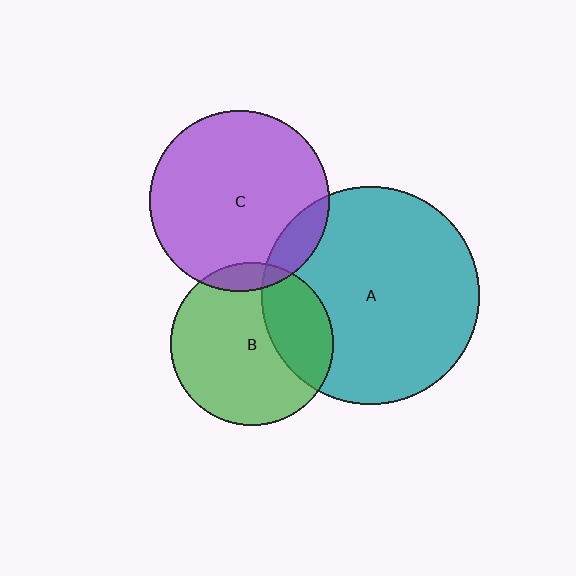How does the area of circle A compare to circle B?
Approximately 1.8 times.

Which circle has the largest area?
Circle A (teal).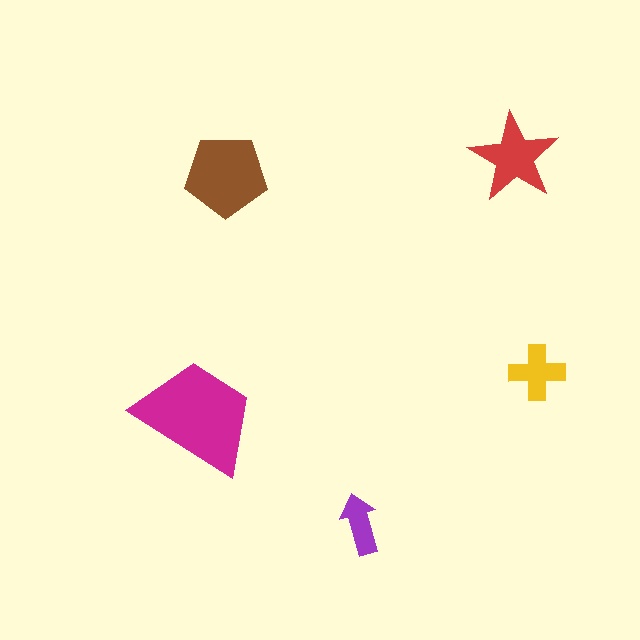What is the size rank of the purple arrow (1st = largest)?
5th.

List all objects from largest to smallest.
The magenta trapezoid, the brown pentagon, the red star, the yellow cross, the purple arrow.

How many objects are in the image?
There are 5 objects in the image.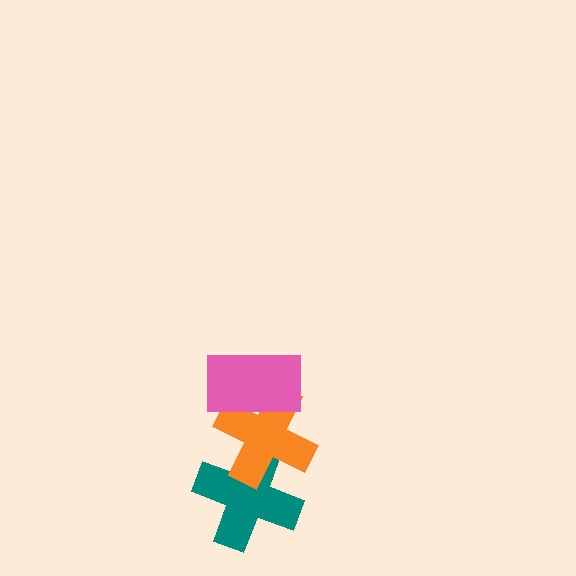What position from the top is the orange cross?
The orange cross is 2nd from the top.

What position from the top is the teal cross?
The teal cross is 3rd from the top.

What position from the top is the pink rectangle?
The pink rectangle is 1st from the top.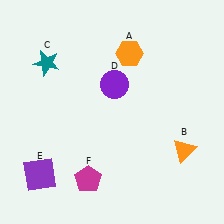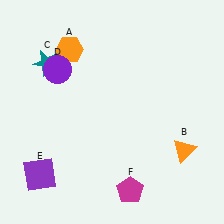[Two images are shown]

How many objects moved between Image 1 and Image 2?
3 objects moved between the two images.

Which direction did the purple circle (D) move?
The purple circle (D) moved left.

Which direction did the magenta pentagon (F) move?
The magenta pentagon (F) moved right.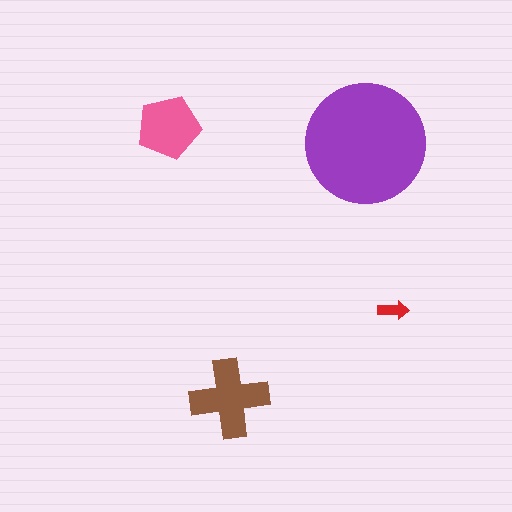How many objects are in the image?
There are 4 objects in the image.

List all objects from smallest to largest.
The red arrow, the pink pentagon, the brown cross, the purple circle.